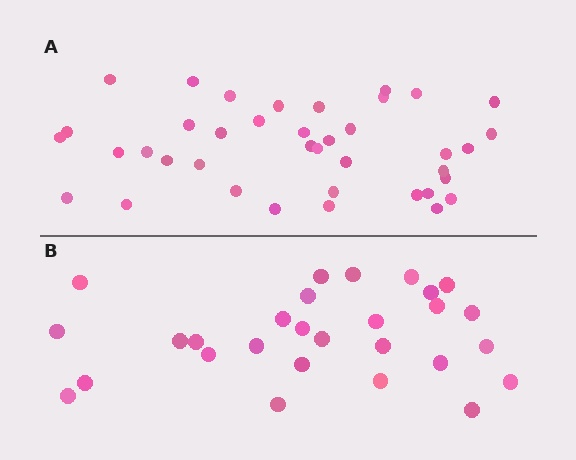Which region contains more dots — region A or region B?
Region A (the top region) has more dots.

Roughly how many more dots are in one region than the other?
Region A has roughly 12 or so more dots than region B.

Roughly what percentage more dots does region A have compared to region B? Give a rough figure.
About 40% more.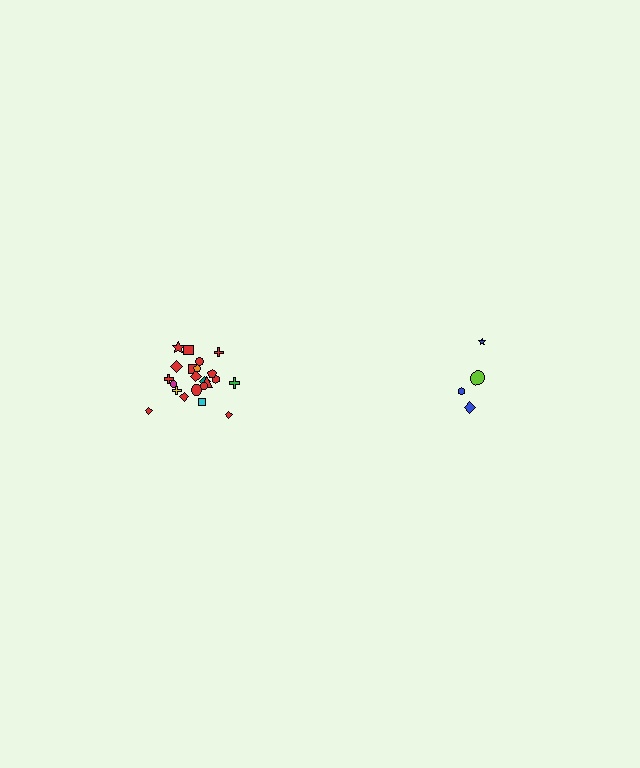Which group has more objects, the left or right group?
The left group.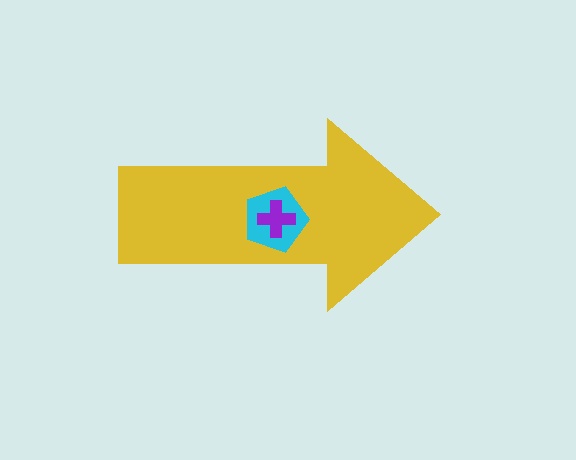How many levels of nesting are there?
3.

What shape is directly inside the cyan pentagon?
The purple cross.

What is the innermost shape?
The purple cross.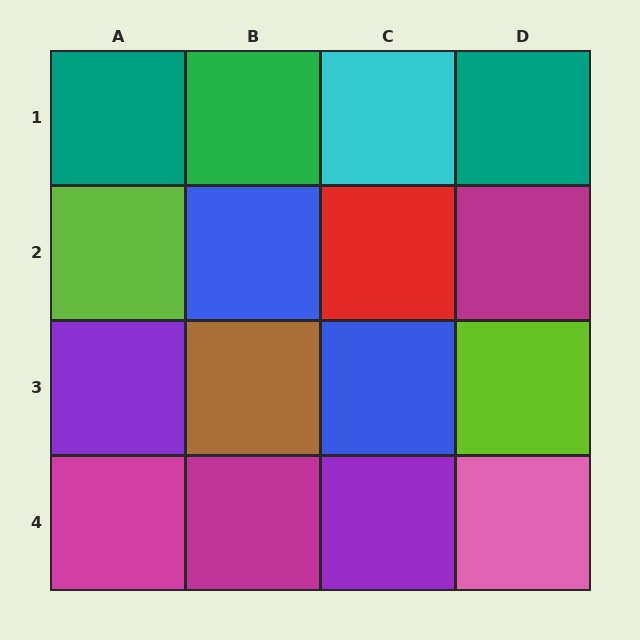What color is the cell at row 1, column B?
Green.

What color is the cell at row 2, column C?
Red.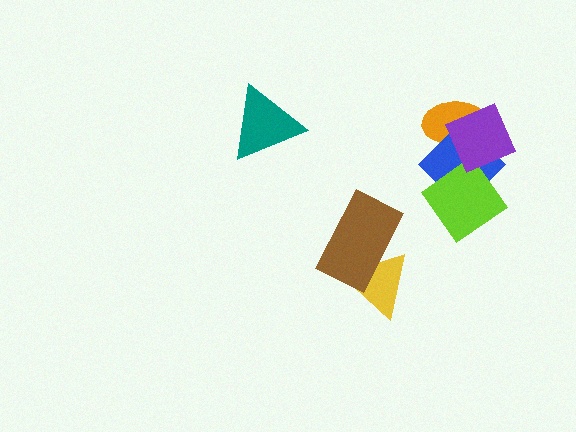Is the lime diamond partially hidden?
No, no other shape covers it.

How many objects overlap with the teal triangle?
0 objects overlap with the teal triangle.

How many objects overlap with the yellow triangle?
1 object overlaps with the yellow triangle.